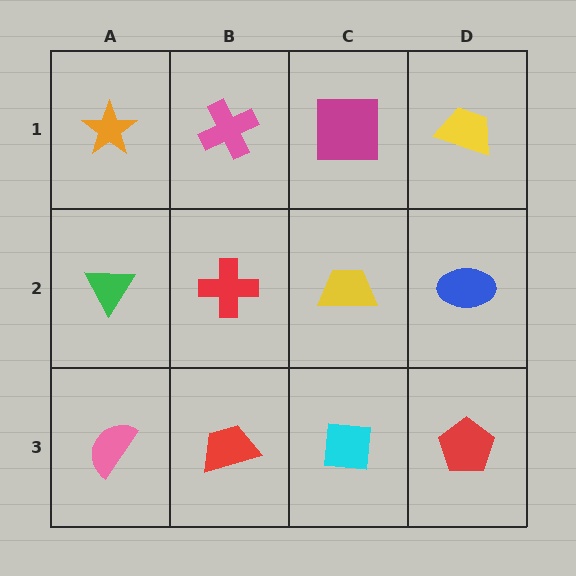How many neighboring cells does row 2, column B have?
4.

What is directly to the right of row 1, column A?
A pink cross.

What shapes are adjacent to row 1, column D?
A blue ellipse (row 2, column D), a magenta square (row 1, column C).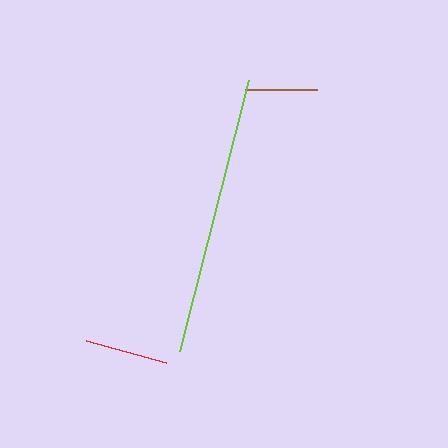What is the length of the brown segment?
The brown segment is approximately 71 pixels long.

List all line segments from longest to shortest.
From longest to shortest: lime, red, brown.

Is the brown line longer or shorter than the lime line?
The lime line is longer than the brown line.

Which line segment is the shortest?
The brown line is the shortest at approximately 71 pixels.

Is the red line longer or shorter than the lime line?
The lime line is longer than the red line.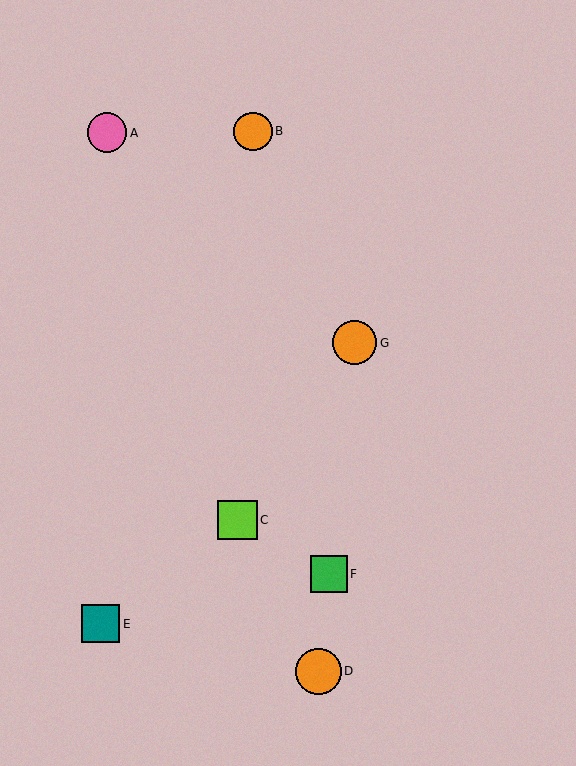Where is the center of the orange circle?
The center of the orange circle is at (318, 671).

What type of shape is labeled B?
Shape B is an orange circle.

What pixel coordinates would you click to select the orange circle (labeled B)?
Click at (253, 131) to select the orange circle B.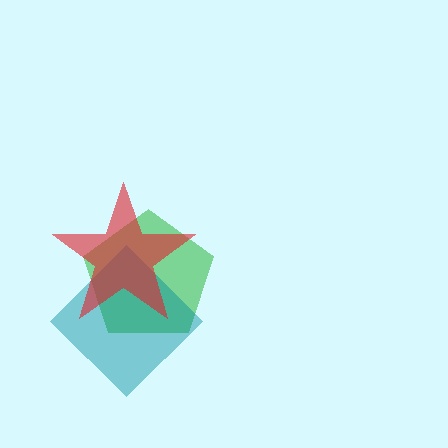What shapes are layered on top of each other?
The layered shapes are: a green pentagon, a teal diamond, a red star.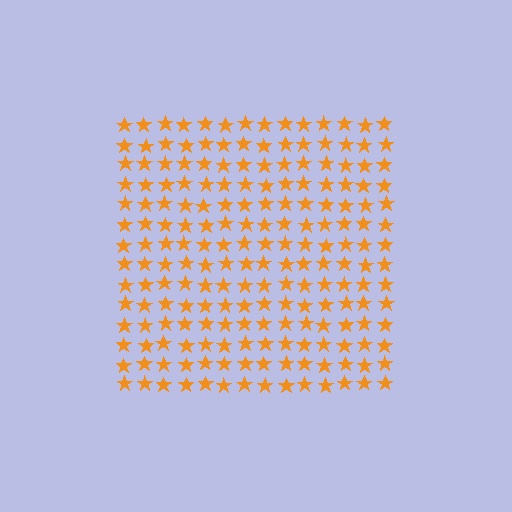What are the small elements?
The small elements are stars.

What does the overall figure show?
The overall figure shows a square.